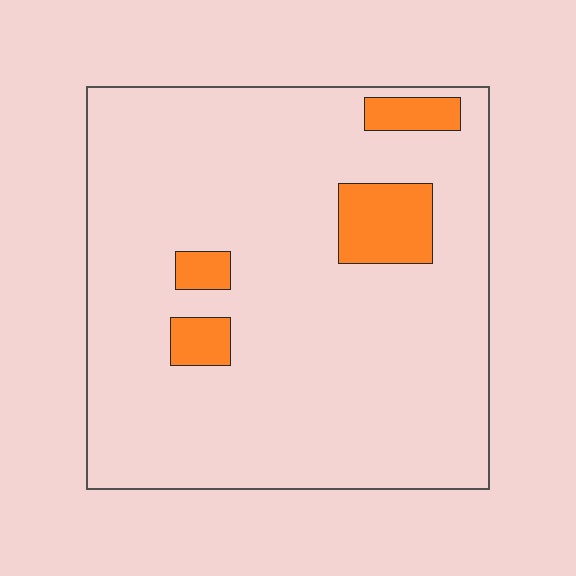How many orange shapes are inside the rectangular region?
4.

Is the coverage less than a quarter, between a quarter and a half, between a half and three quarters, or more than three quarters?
Less than a quarter.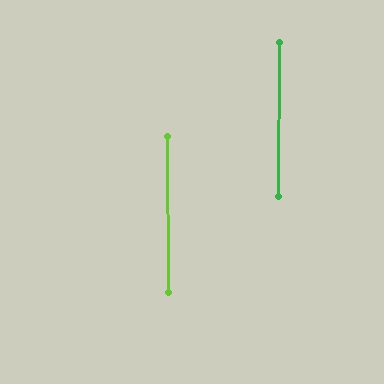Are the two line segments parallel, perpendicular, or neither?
Parallel — their directions differ by only 0.9°.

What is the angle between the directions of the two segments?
Approximately 1 degree.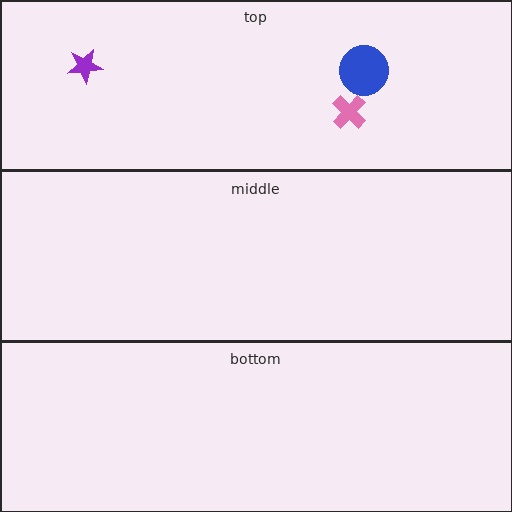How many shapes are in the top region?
3.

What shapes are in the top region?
The purple star, the pink cross, the blue circle.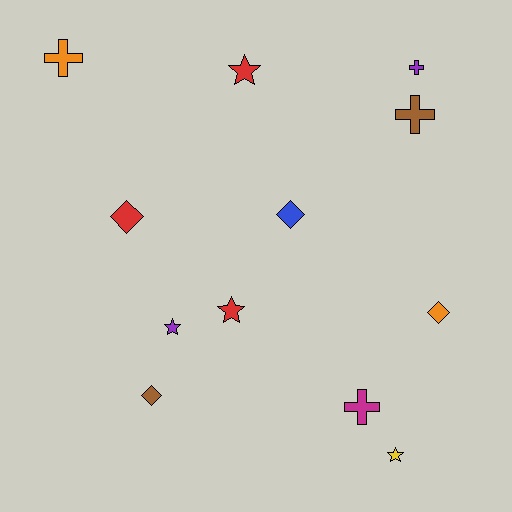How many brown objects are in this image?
There are 2 brown objects.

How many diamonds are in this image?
There are 4 diamonds.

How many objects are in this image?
There are 12 objects.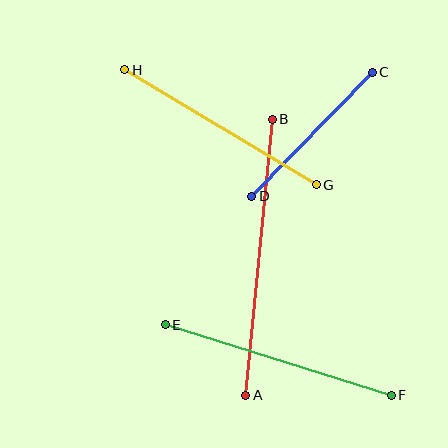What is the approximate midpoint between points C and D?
The midpoint is at approximately (312, 134) pixels.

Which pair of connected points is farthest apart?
Points A and B are farthest apart.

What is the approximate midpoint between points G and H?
The midpoint is at approximately (220, 127) pixels.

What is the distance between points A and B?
The distance is approximately 277 pixels.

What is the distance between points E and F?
The distance is approximately 237 pixels.